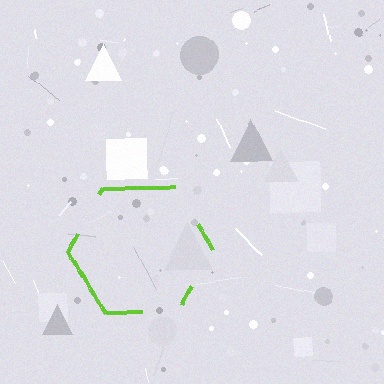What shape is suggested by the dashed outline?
The dashed outline suggests a hexagon.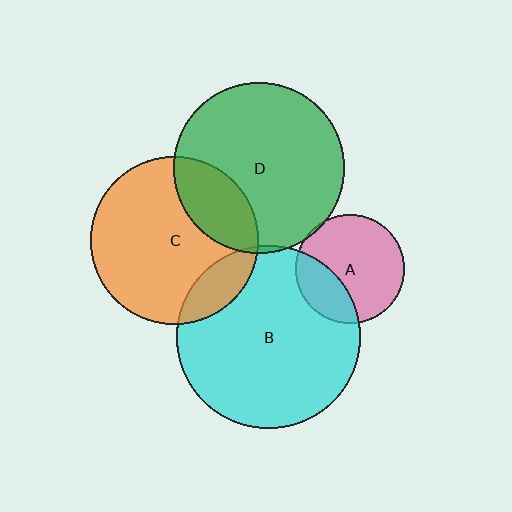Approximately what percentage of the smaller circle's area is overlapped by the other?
Approximately 5%.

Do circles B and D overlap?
Yes.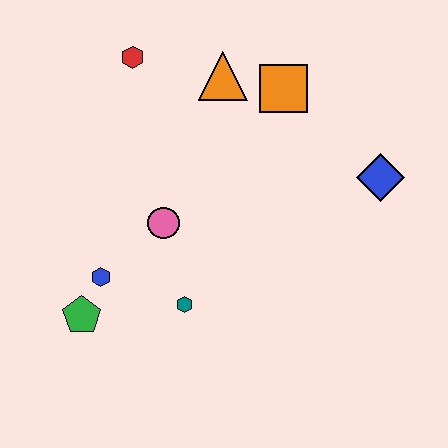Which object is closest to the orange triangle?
The orange square is closest to the orange triangle.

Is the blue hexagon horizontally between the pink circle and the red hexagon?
No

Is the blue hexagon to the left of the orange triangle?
Yes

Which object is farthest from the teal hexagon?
The red hexagon is farthest from the teal hexagon.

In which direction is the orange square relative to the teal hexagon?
The orange square is above the teal hexagon.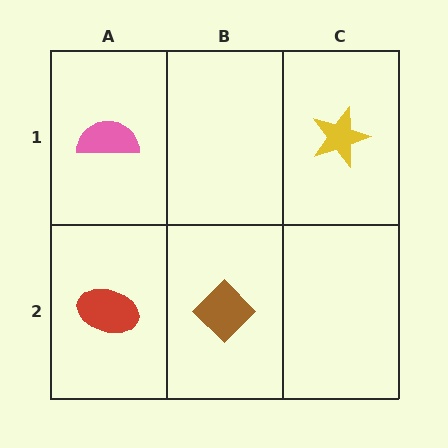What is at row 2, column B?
A brown diamond.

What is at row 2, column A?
A red ellipse.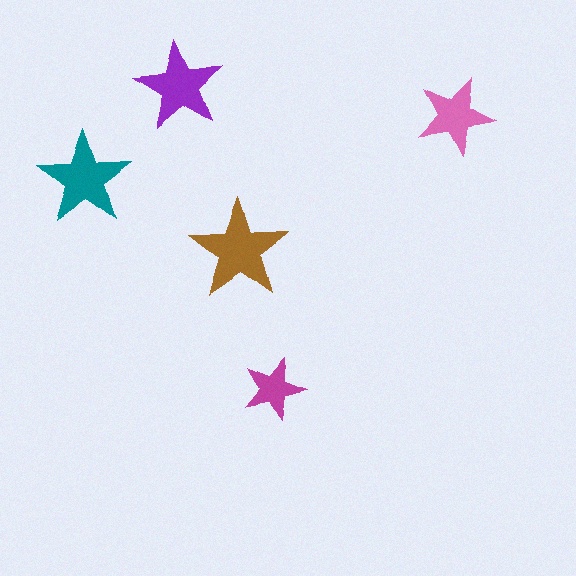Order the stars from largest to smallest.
the brown one, the teal one, the purple one, the pink one, the magenta one.